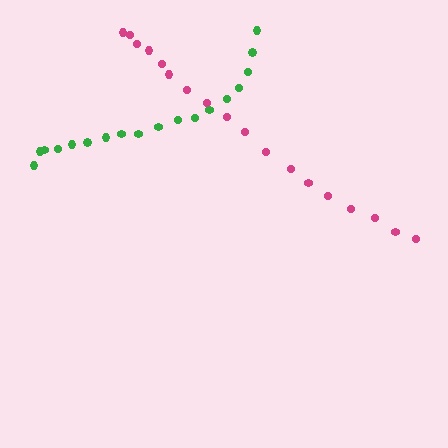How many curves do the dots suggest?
There are 2 distinct paths.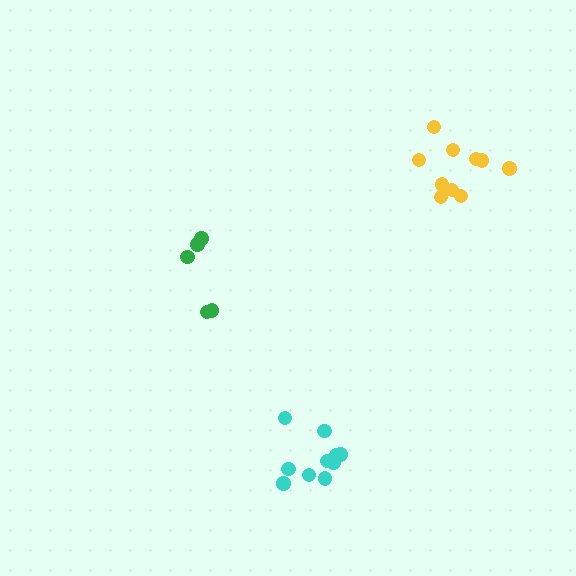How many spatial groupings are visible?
There are 3 spatial groupings.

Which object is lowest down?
The cyan cluster is bottommost.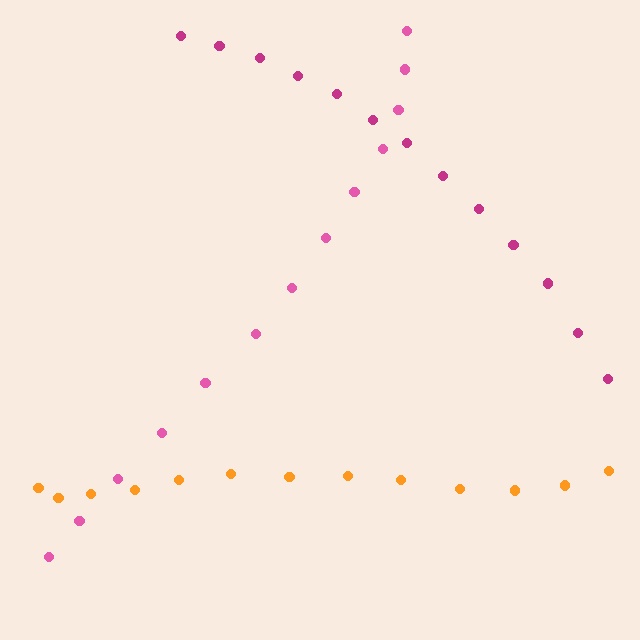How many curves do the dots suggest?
There are 3 distinct paths.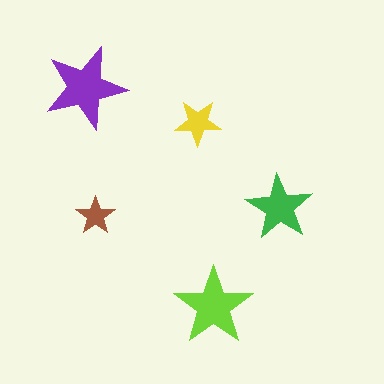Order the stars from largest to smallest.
the purple one, the lime one, the green one, the yellow one, the brown one.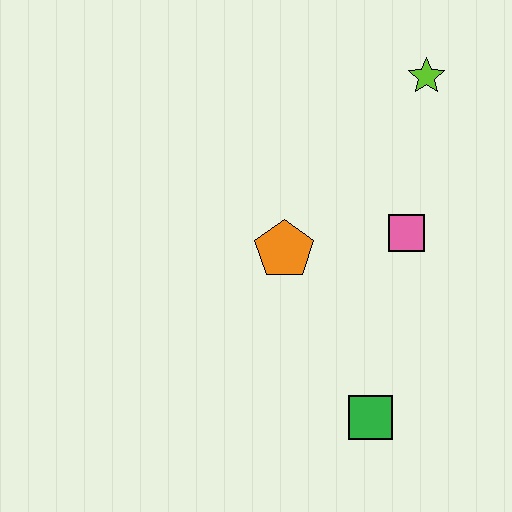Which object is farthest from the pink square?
The green square is farthest from the pink square.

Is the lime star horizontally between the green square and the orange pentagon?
No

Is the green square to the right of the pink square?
No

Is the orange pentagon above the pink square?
No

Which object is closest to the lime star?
The pink square is closest to the lime star.